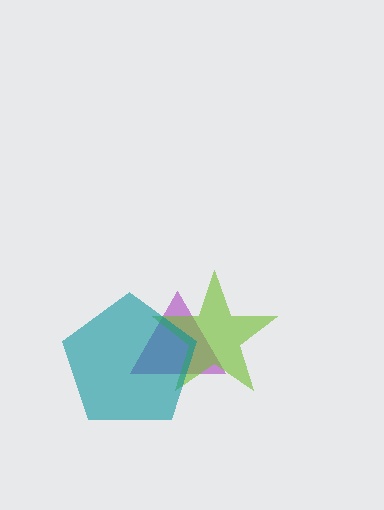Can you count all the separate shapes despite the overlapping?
Yes, there are 3 separate shapes.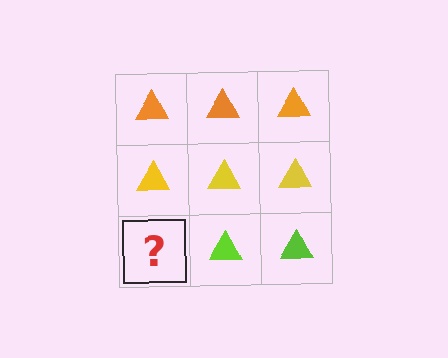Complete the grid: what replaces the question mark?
The question mark should be replaced with a lime triangle.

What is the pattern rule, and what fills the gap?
The rule is that each row has a consistent color. The gap should be filled with a lime triangle.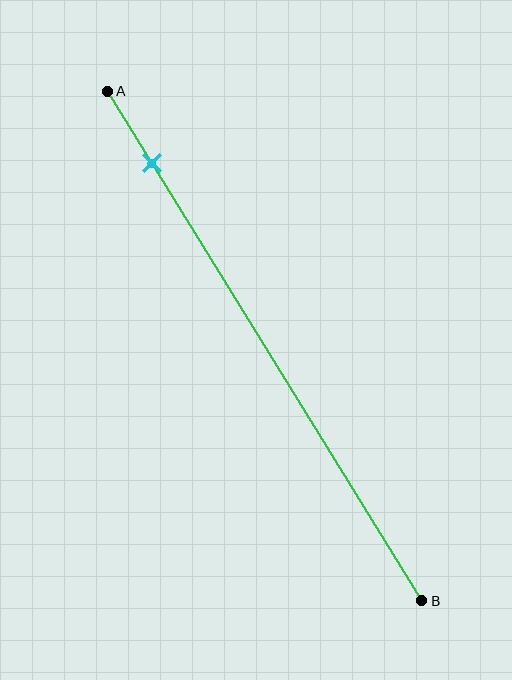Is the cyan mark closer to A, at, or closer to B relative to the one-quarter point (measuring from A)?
The cyan mark is closer to point A than the one-quarter point of segment AB.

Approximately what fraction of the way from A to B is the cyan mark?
The cyan mark is approximately 15% of the way from A to B.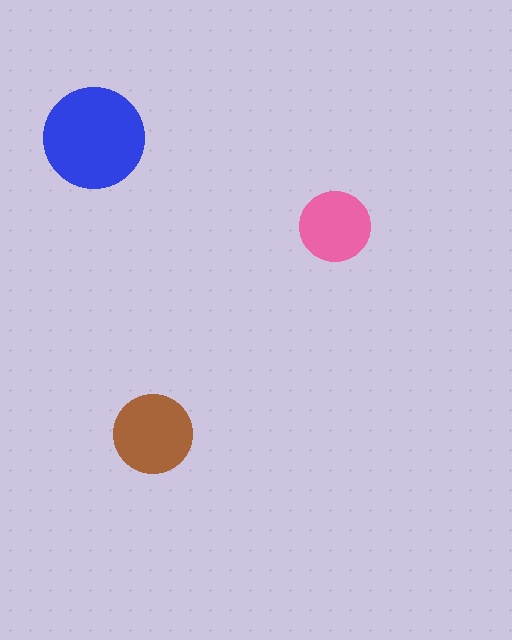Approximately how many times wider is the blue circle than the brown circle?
About 1.5 times wider.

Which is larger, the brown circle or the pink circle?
The brown one.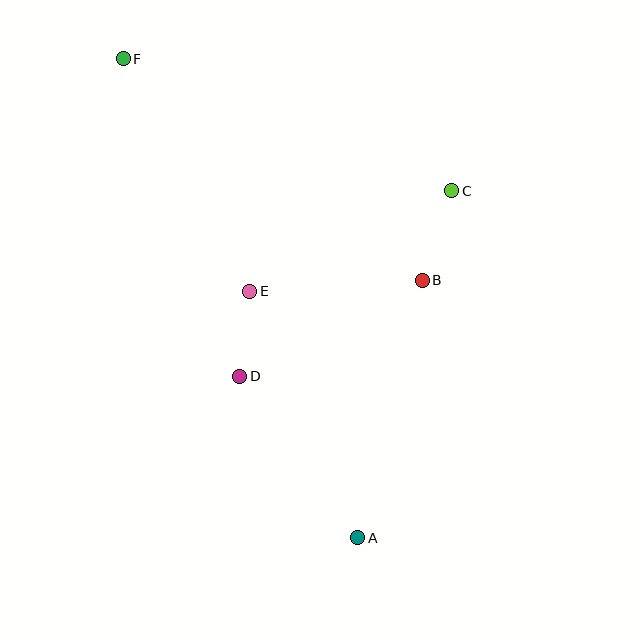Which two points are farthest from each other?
Points A and F are farthest from each other.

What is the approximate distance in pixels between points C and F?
The distance between C and F is approximately 354 pixels.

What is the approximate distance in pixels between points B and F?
The distance between B and F is approximately 372 pixels.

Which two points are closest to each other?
Points D and E are closest to each other.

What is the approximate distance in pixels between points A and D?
The distance between A and D is approximately 200 pixels.